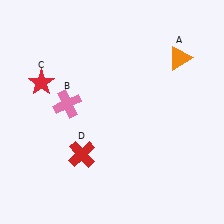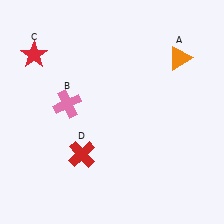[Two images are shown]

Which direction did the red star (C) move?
The red star (C) moved up.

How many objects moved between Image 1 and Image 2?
1 object moved between the two images.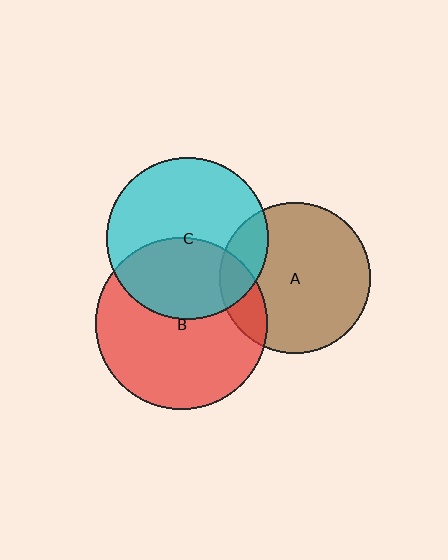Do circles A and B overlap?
Yes.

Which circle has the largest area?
Circle B (red).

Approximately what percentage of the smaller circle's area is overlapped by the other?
Approximately 15%.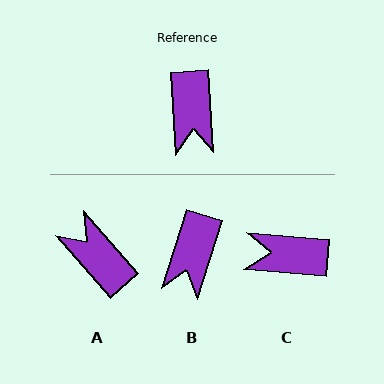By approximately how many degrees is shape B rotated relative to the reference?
Approximately 21 degrees clockwise.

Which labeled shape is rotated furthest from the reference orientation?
A, about 142 degrees away.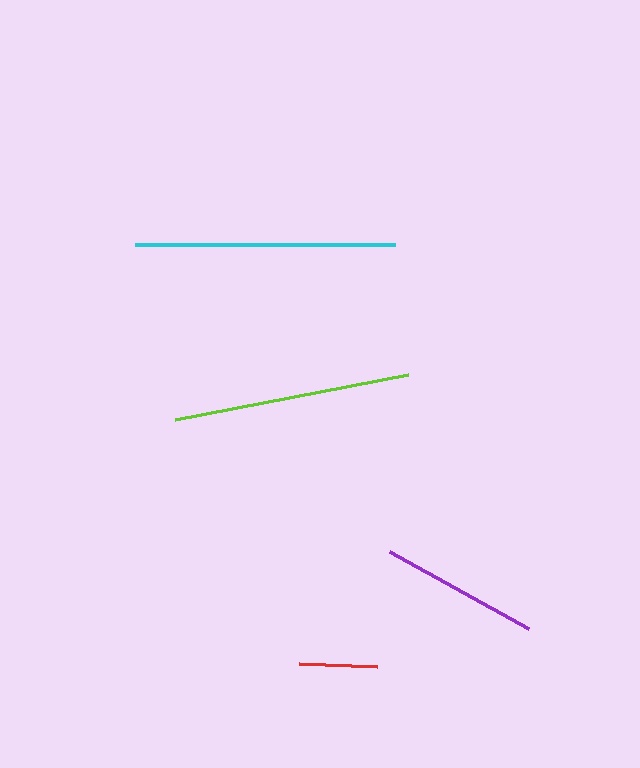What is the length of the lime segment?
The lime segment is approximately 237 pixels long.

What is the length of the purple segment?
The purple segment is approximately 159 pixels long.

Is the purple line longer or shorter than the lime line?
The lime line is longer than the purple line.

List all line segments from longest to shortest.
From longest to shortest: cyan, lime, purple, red.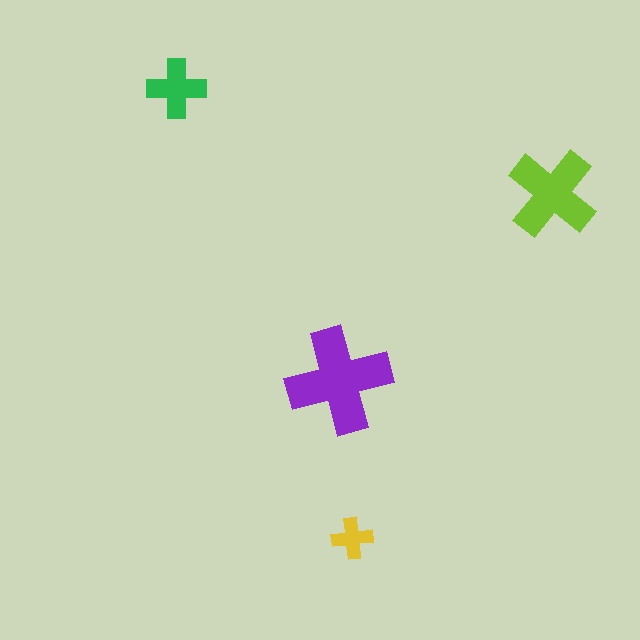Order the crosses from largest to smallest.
the purple one, the lime one, the green one, the yellow one.